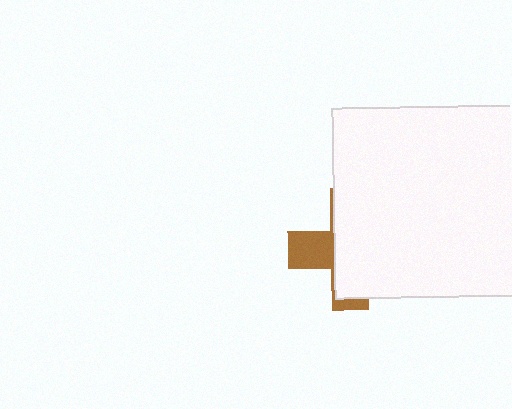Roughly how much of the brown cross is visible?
A small part of it is visible (roughly 31%).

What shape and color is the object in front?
The object in front is a white square.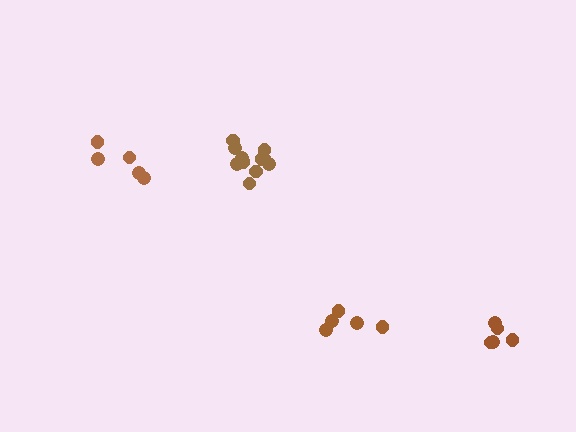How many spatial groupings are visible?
There are 4 spatial groupings.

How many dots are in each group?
Group 1: 5 dots, Group 2: 5 dots, Group 3: 11 dots, Group 4: 5 dots (26 total).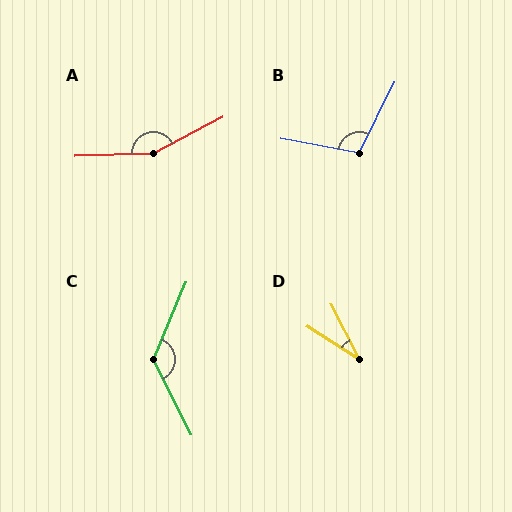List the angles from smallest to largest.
D (30°), B (107°), C (131°), A (154°).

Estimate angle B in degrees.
Approximately 107 degrees.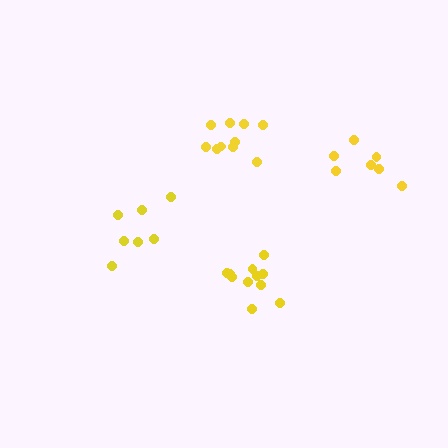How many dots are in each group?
Group 1: 10 dots, Group 2: 7 dots, Group 3: 11 dots, Group 4: 7 dots (35 total).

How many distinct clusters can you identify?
There are 4 distinct clusters.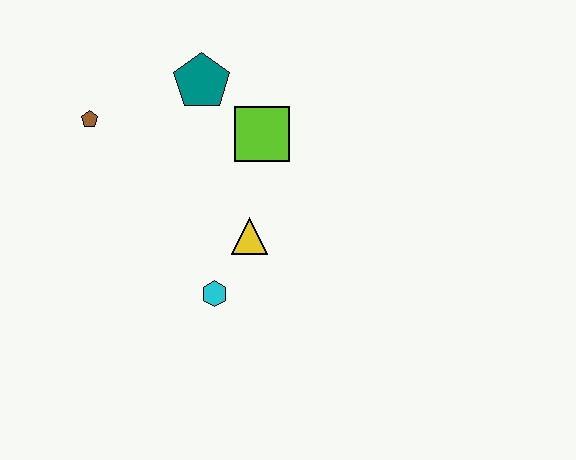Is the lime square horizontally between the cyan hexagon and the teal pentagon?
No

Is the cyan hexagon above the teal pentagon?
No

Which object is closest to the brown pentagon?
The teal pentagon is closest to the brown pentagon.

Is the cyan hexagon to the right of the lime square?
No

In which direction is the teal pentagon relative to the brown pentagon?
The teal pentagon is to the right of the brown pentagon.